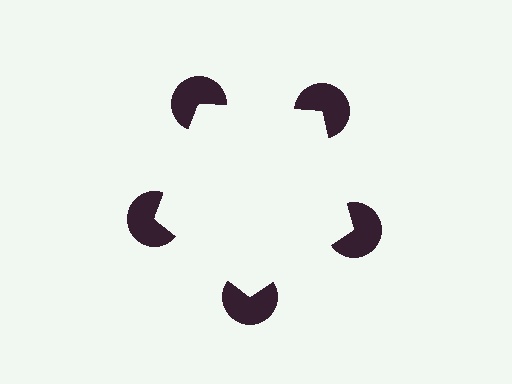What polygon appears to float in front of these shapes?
An illusory pentagon — its edges are inferred from the aligned wedge cuts in the pac-man discs, not physically drawn.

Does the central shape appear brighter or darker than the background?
It typically appears slightly brighter than the background, even though no actual brightness change is drawn.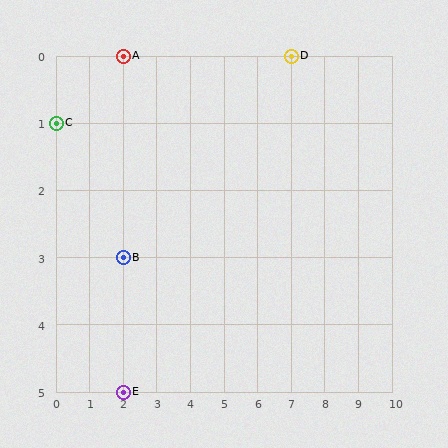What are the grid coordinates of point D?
Point D is at grid coordinates (7, 0).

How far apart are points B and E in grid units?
Points B and E are 2 rows apart.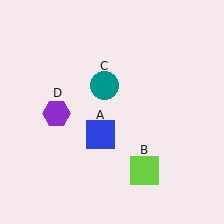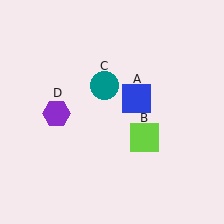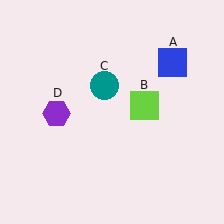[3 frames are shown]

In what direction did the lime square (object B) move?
The lime square (object B) moved up.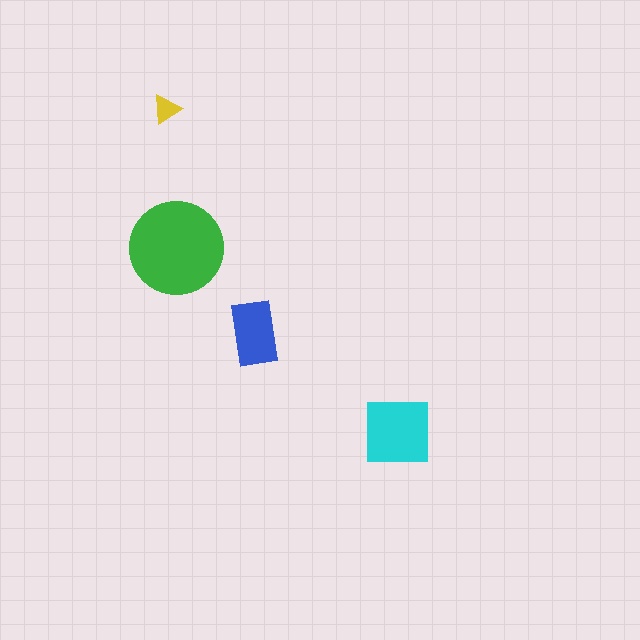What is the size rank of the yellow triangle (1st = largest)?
4th.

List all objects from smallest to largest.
The yellow triangle, the blue rectangle, the cyan square, the green circle.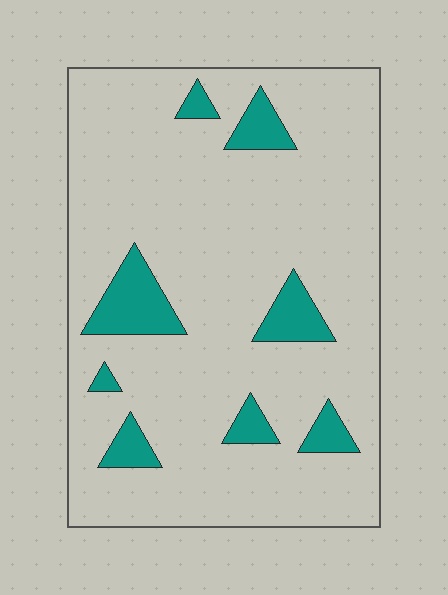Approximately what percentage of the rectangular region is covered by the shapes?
Approximately 10%.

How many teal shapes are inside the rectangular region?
8.